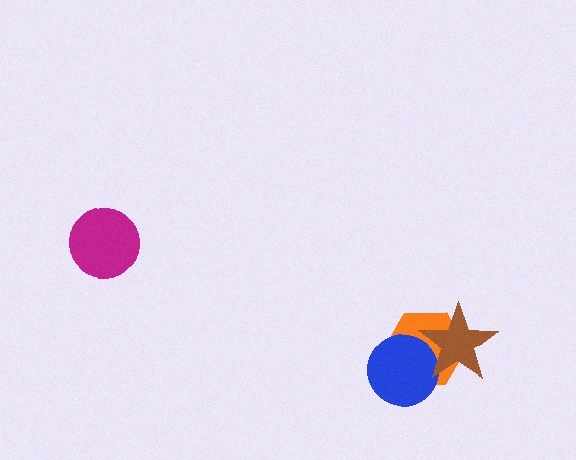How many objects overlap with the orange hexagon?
2 objects overlap with the orange hexagon.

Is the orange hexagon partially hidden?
Yes, it is partially covered by another shape.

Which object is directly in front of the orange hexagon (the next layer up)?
The blue circle is directly in front of the orange hexagon.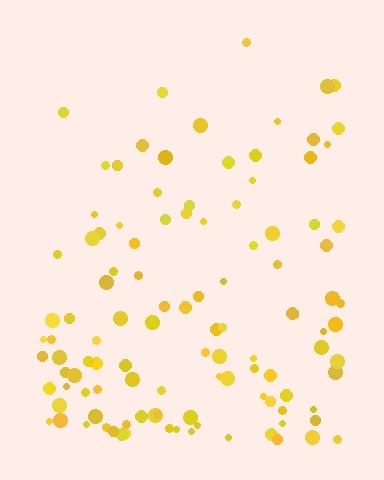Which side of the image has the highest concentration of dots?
The bottom.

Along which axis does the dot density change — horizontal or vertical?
Vertical.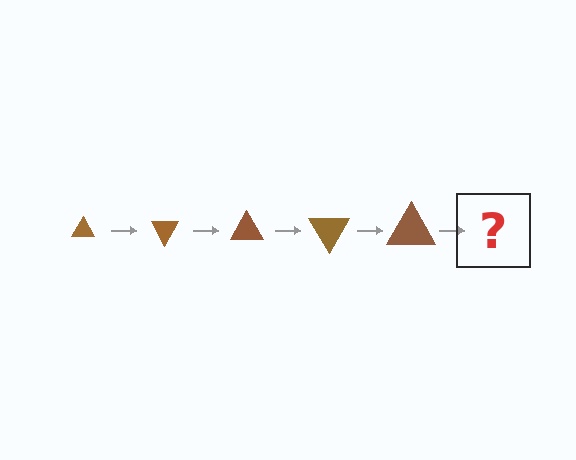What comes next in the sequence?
The next element should be a triangle, larger than the previous one and rotated 300 degrees from the start.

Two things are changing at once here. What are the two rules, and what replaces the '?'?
The two rules are that the triangle grows larger each step and it rotates 60 degrees each step. The '?' should be a triangle, larger than the previous one and rotated 300 degrees from the start.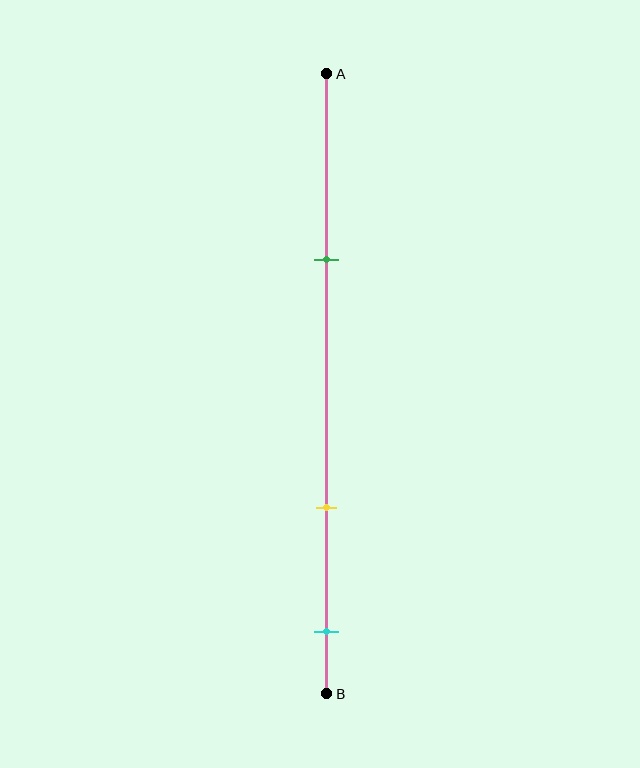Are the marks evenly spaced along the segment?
No, the marks are not evenly spaced.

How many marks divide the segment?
There are 3 marks dividing the segment.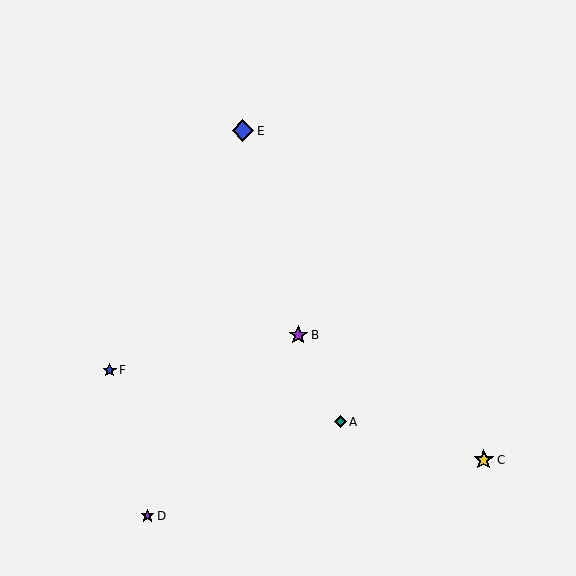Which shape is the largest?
The blue diamond (labeled E) is the largest.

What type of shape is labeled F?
Shape F is a blue star.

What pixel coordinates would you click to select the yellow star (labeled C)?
Click at (484, 460) to select the yellow star C.